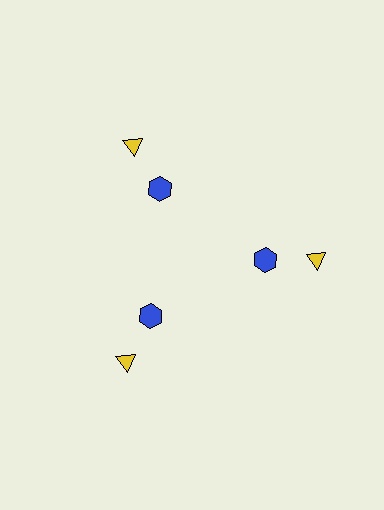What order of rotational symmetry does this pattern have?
This pattern has 3-fold rotational symmetry.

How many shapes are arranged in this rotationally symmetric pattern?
There are 6 shapes, arranged in 3 groups of 2.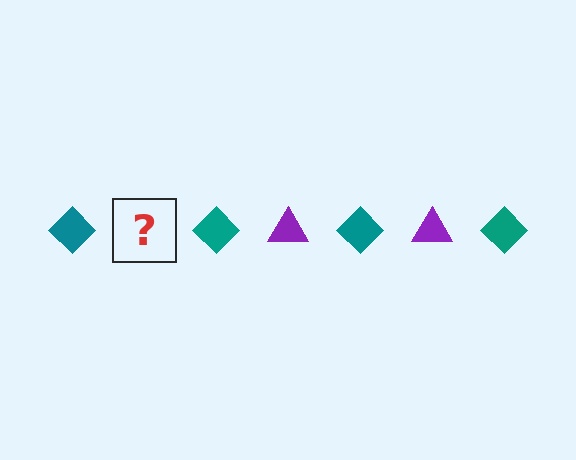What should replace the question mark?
The question mark should be replaced with a purple triangle.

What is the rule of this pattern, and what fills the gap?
The rule is that the pattern alternates between teal diamond and purple triangle. The gap should be filled with a purple triangle.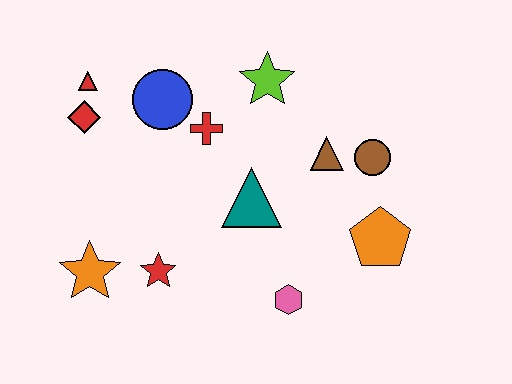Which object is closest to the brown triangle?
The brown circle is closest to the brown triangle.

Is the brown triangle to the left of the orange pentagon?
Yes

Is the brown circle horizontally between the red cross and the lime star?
No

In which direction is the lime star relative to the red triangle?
The lime star is to the right of the red triangle.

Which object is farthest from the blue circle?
The orange pentagon is farthest from the blue circle.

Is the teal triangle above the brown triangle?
No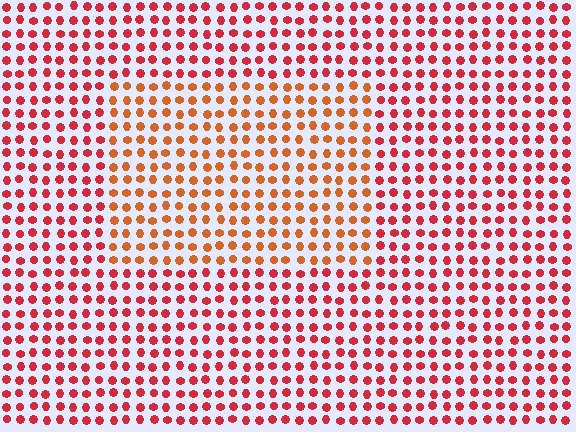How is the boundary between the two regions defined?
The boundary is defined purely by a slight shift in hue (about 29 degrees). Spacing, size, and orientation are identical on both sides.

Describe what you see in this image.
The image is filled with small red elements in a uniform arrangement. A rectangle-shaped region is visible where the elements are tinted to a slightly different hue, forming a subtle color boundary.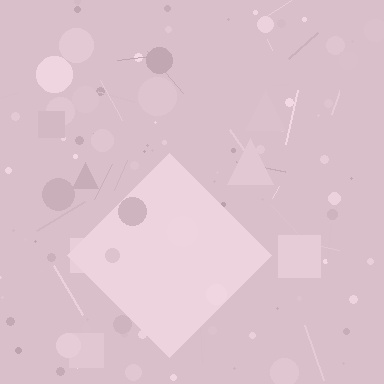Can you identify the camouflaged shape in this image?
The camouflaged shape is a diamond.